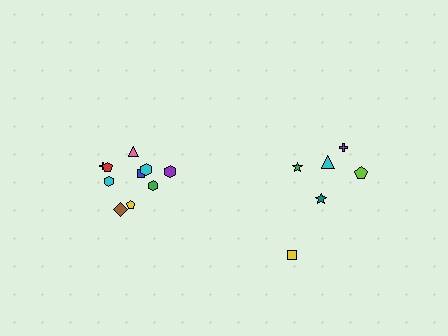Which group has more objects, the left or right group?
The left group.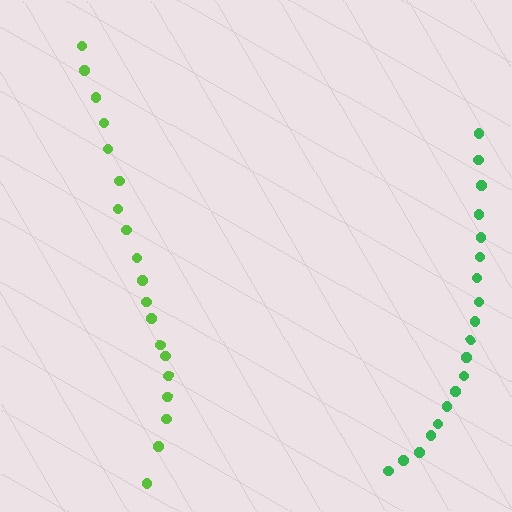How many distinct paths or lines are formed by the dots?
There are 2 distinct paths.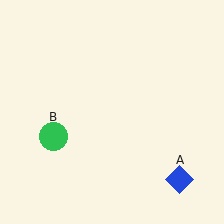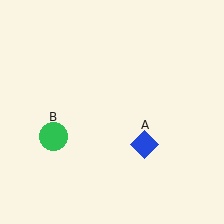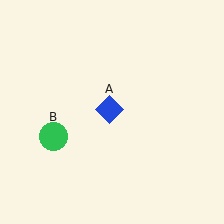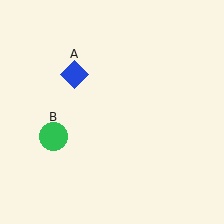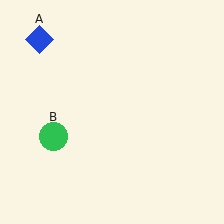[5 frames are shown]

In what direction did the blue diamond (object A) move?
The blue diamond (object A) moved up and to the left.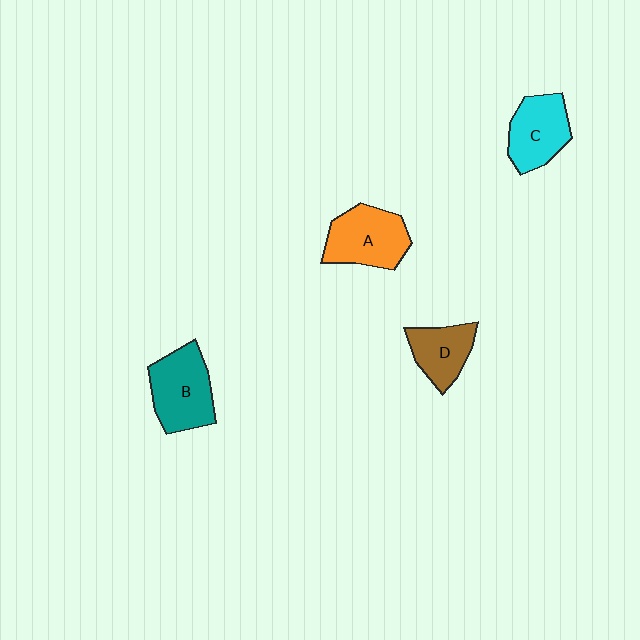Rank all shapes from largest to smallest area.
From largest to smallest: B (teal), A (orange), C (cyan), D (brown).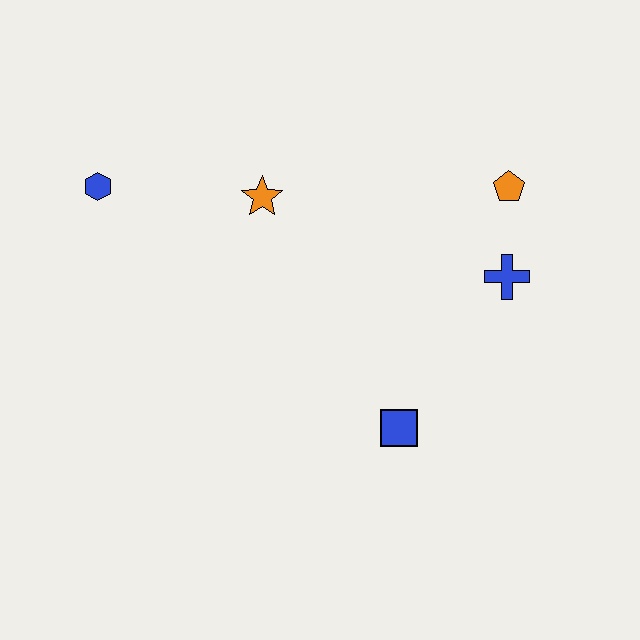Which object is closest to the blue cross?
The orange pentagon is closest to the blue cross.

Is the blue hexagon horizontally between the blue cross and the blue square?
No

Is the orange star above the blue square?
Yes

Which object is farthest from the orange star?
The blue square is farthest from the orange star.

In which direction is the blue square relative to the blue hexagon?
The blue square is to the right of the blue hexagon.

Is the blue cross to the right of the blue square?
Yes